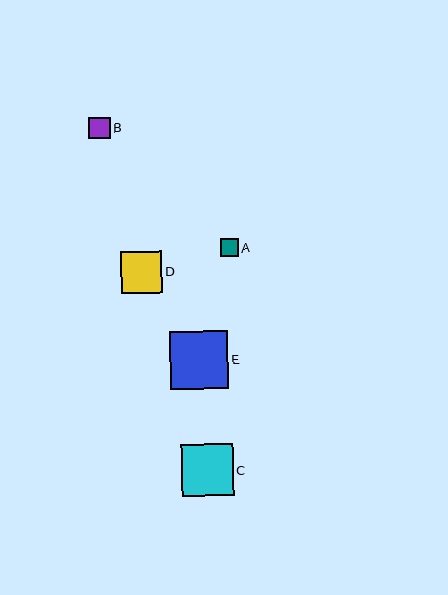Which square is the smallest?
Square A is the smallest with a size of approximately 18 pixels.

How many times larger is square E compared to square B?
Square E is approximately 2.7 times the size of square B.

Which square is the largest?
Square E is the largest with a size of approximately 58 pixels.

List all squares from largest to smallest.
From largest to smallest: E, C, D, B, A.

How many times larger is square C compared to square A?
Square C is approximately 3.0 times the size of square A.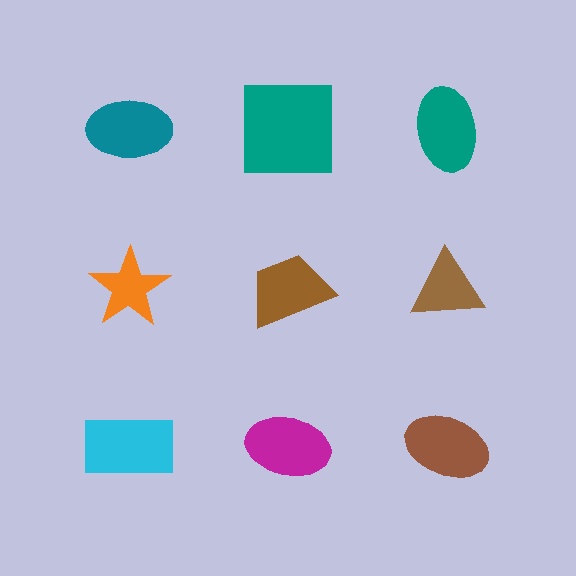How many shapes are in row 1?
3 shapes.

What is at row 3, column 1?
A cyan rectangle.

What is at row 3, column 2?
A magenta ellipse.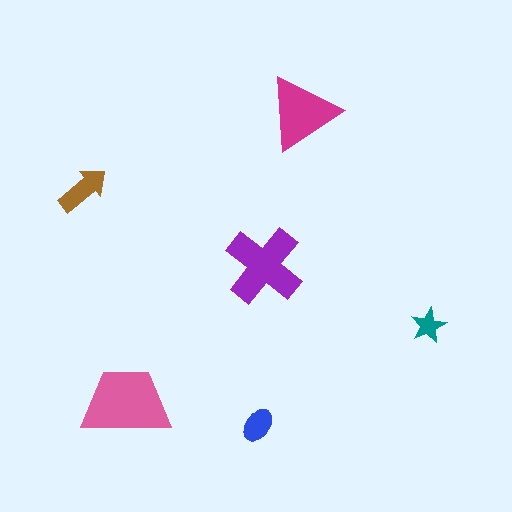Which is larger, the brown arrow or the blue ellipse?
The brown arrow.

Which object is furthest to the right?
The teal star is rightmost.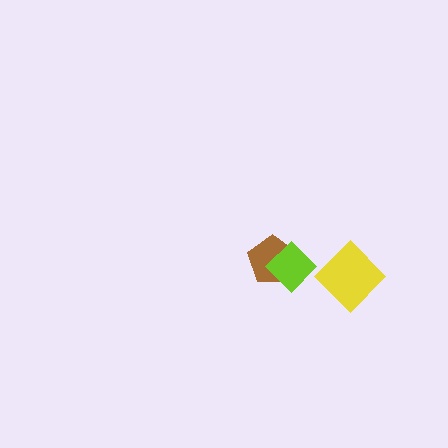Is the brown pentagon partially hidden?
Yes, it is partially covered by another shape.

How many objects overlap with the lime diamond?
1 object overlaps with the lime diamond.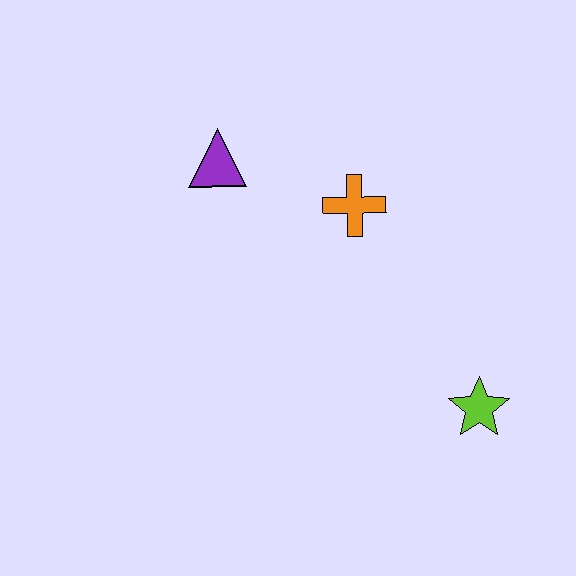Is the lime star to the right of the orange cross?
Yes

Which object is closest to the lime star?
The orange cross is closest to the lime star.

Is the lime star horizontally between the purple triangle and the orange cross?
No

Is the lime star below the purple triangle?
Yes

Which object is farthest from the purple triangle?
The lime star is farthest from the purple triangle.